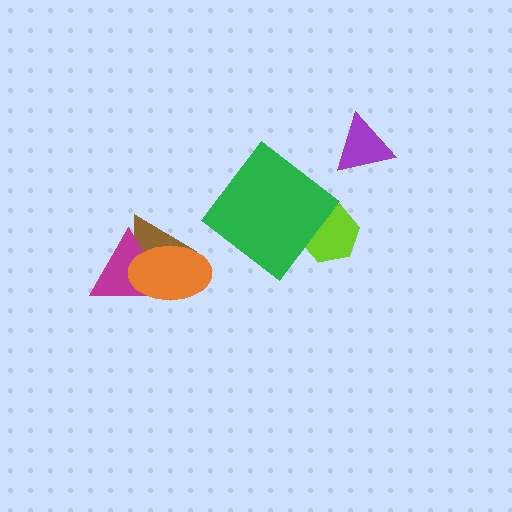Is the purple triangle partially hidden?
No, no other shape covers it.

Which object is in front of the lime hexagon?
The green diamond is in front of the lime hexagon.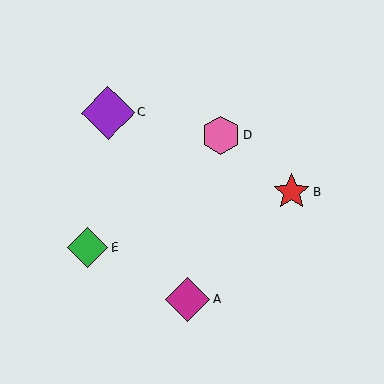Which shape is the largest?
The purple diamond (labeled C) is the largest.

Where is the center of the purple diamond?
The center of the purple diamond is at (108, 113).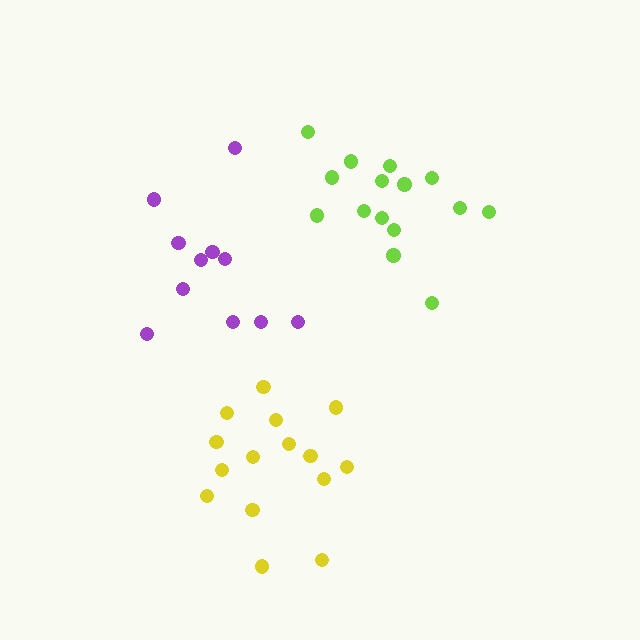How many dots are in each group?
Group 1: 15 dots, Group 2: 11 dots, Group 3: 15 dots (41 total).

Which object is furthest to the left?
The purple cluster is leftmost.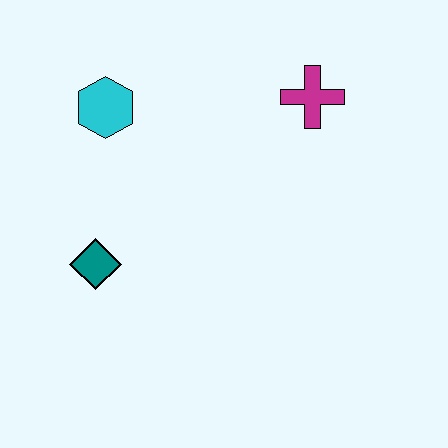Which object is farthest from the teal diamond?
The magenta cross is farthest from the teal diamond.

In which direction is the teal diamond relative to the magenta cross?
The teal diamond is to the left of the magenta cross.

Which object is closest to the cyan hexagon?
The teal diamond is closest to the cyan hexagon.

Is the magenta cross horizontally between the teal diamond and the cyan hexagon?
No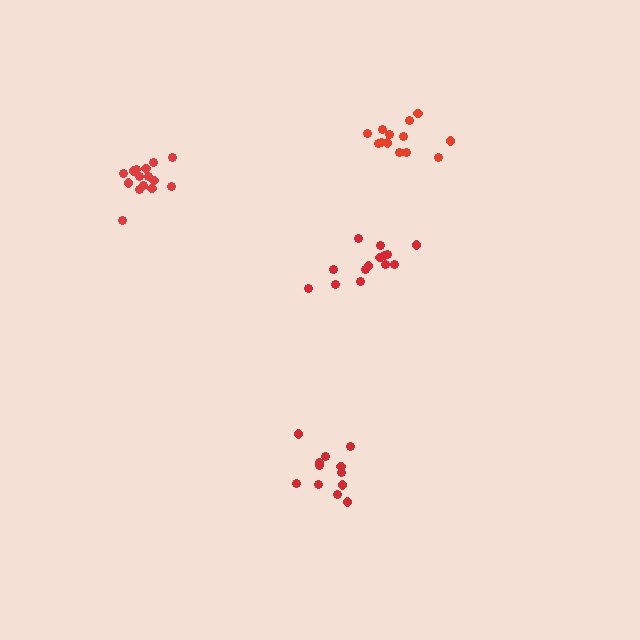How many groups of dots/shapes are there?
There are 4 groups.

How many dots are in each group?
Group 1: 14 dots, Group 2: 15 dots, Group 3: 13 dots, Group 4: 12 dots (54 total).